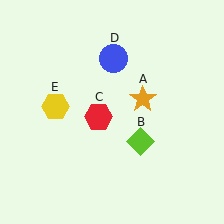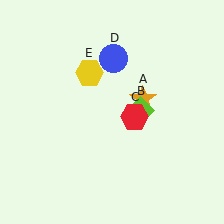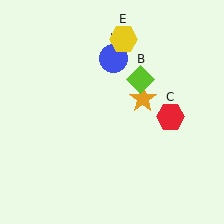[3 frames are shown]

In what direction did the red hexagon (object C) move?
The red hexagon (object C) moved right.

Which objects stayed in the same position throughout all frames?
Orange star (object A) and blue circle (object D) remained stationary.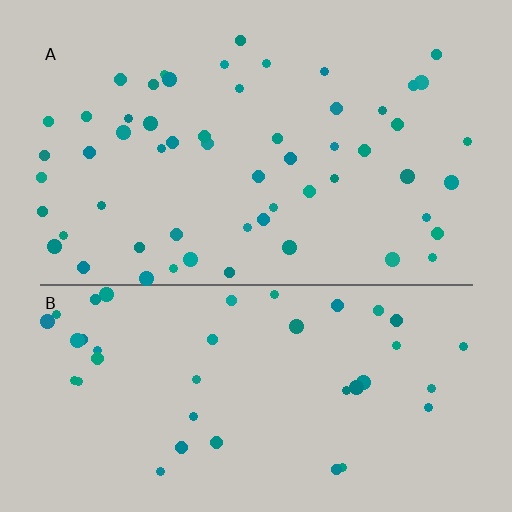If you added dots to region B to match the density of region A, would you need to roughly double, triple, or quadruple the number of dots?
Approximately double.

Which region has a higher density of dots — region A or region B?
A (the top).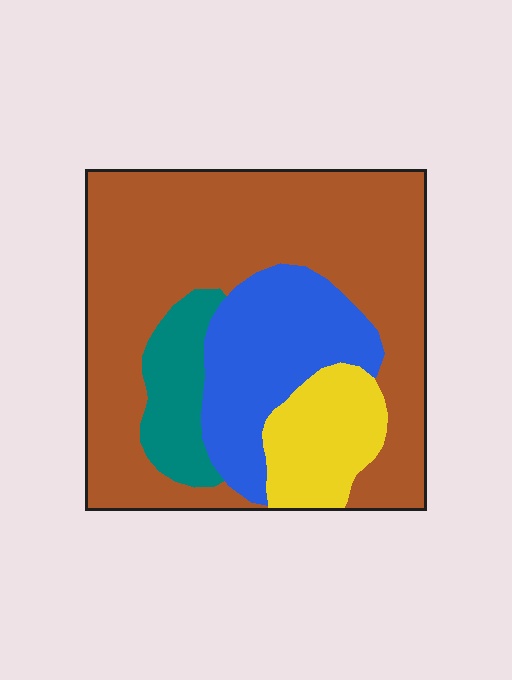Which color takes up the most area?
Brown, at roughly 60%.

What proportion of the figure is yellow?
Yellow takes up less than a quarter of the figure.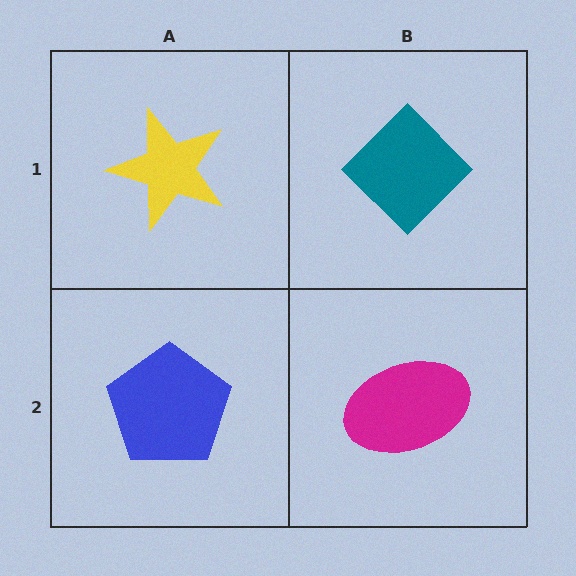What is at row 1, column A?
A yellow star.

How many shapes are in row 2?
2 shapes.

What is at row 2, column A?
A blue pentagon.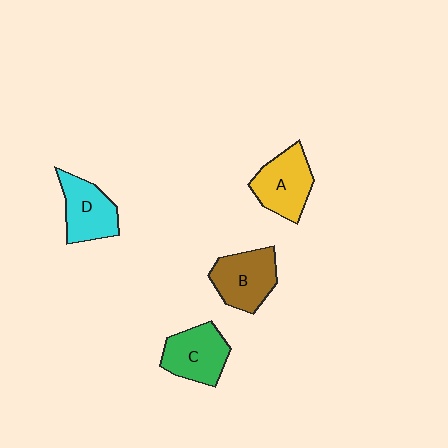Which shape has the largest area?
Shape B (brown).